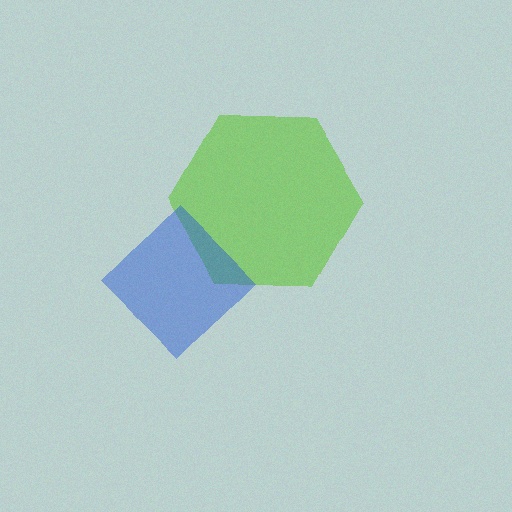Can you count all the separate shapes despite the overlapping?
Yes, there are 2 separate shapes.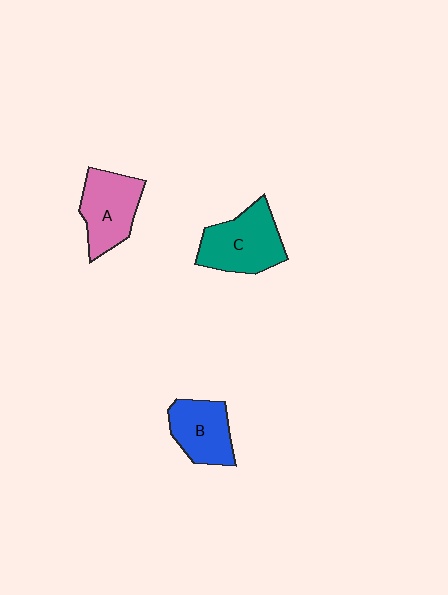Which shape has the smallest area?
Shape B (blue).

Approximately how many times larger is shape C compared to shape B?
Approximately 1.3 times.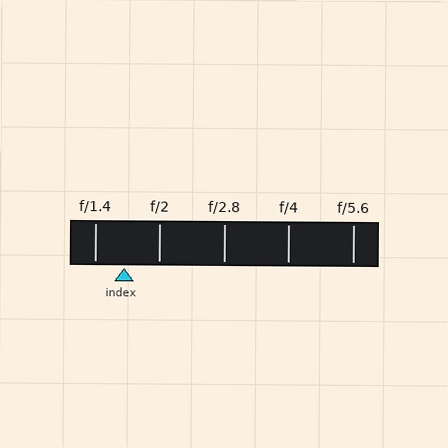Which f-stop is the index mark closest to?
The index mark is closest to f/1.4.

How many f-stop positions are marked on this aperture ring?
There are 5 f-stop positions marked.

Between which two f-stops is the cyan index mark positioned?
The index mark is between f/1.4 and f/2.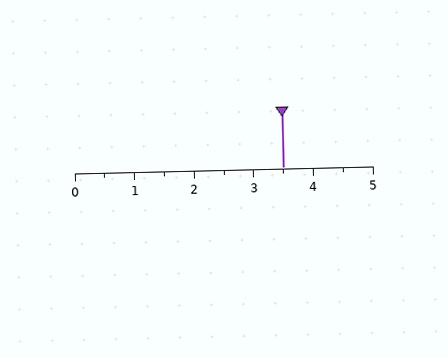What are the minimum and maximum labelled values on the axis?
The axis runs from 0 to 5.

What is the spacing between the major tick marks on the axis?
The major ticks are spaced 1 apart.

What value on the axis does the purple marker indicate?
The marker indicates approximately 3.5.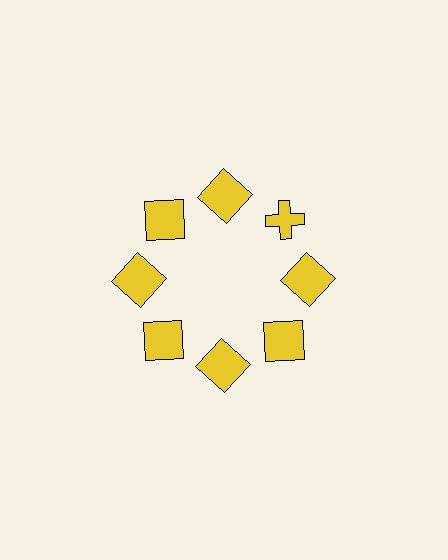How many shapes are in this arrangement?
There are 8 shapes arranged in a ring pattern.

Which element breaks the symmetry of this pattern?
The yellow cross at roughly the 2 o'clock position breaks the symmetry. All other shapes are yellow squares.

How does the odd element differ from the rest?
It has a different shape: cross instead of square.